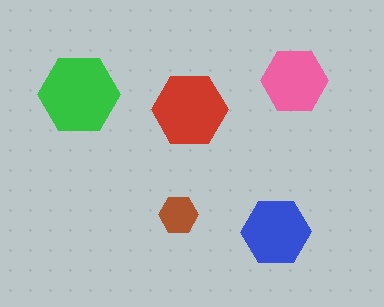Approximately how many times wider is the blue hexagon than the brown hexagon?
About 1.5 times wider.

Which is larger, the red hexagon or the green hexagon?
The green one.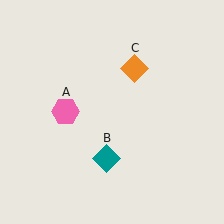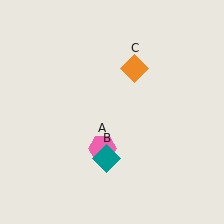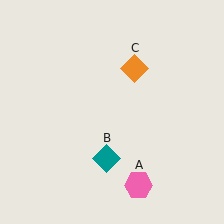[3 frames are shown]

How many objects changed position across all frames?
1 object changed position: pink hexagon (object A).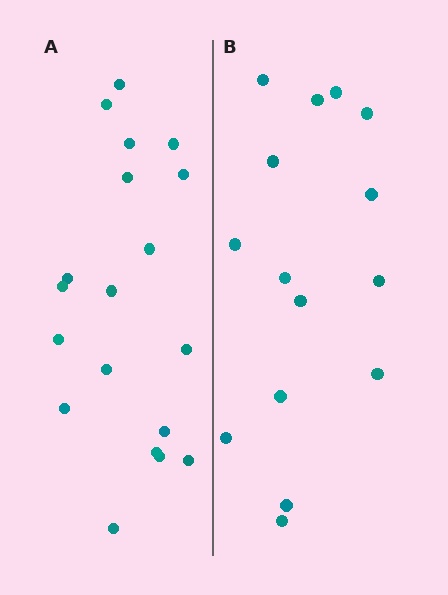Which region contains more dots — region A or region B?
Region A (the left region) has more dots.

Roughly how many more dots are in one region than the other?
Region A has about 4 more dots than region B.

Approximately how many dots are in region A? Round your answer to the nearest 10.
About 20 dots. (The exact count is 19, which rounds to 20.)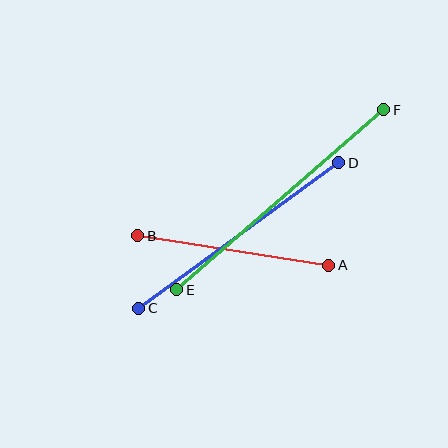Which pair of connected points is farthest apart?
Points E and F are farthest apart.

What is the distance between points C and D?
The distance is approximately 247 pixels.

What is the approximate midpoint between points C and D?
The midpoint is at approximately (239, 236) pixels.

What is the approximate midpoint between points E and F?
The midpoint is at approximately (280, 200) pixels.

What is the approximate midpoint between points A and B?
The midpoint is at approximately (233, 250) pixels.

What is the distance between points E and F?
The distance is approximately 274 pixels.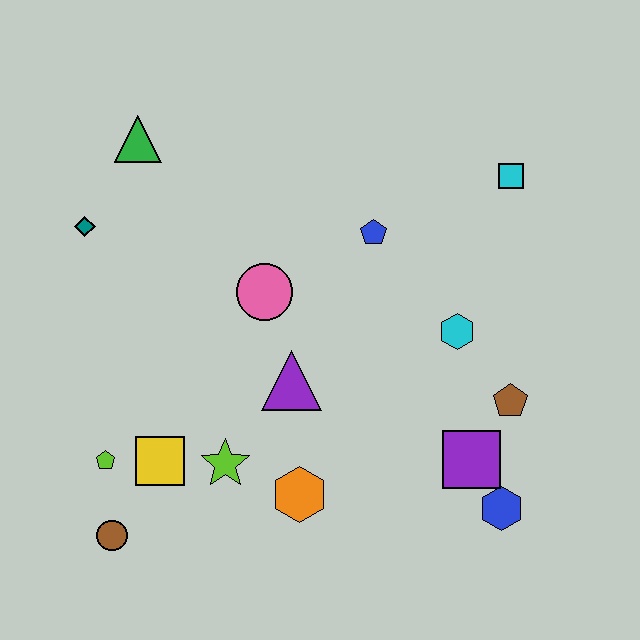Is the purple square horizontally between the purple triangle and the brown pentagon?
Yes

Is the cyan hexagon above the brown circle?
Yes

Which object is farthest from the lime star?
The cyan square is farthest from the lime star.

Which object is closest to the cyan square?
The blue pentagon is closest to the cyan square.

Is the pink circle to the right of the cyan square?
No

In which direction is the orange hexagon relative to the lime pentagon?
The orange hexagon is to the right of the lime pentagon.